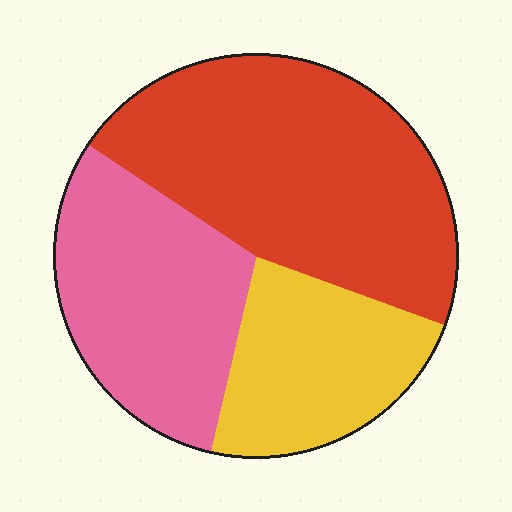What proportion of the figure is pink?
Pink covers roughly 30% of the figure.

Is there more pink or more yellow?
Pink.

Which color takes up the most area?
Red, at roughly 45%.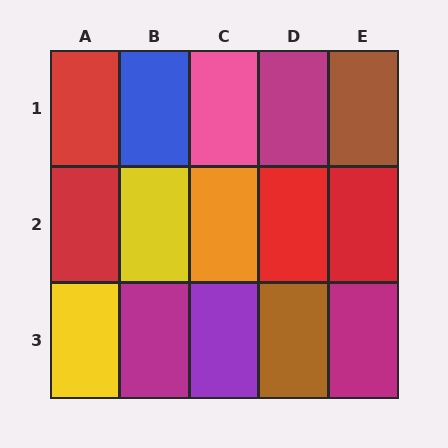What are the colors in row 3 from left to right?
Yellow, magenta, purple, brown, magenta.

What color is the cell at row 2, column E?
Red.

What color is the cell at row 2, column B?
Yellow.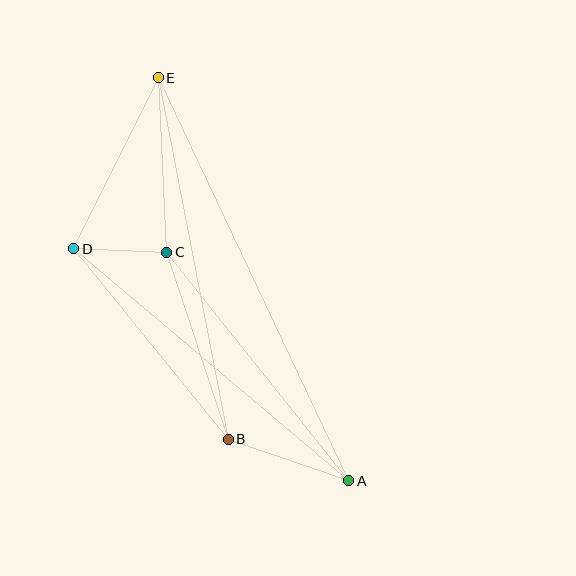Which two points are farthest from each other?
Points A and E are farthest from each other.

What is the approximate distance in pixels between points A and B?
The distance between A and B is approximately 127 pixels.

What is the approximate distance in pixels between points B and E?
The distance between B and E is approximately 368 pixels.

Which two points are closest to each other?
Points C and D are closest to each other.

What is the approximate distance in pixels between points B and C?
The distance between B and C is approximately 197 pixels.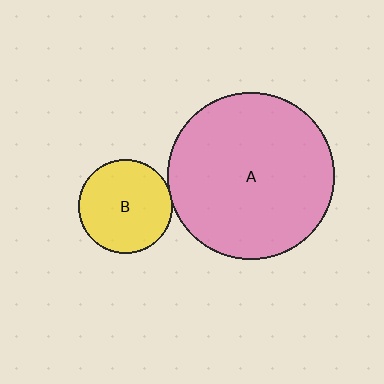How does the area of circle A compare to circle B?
Approximately 3.1 times.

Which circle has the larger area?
Circle A (pink).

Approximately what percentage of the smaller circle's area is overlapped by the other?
Approximately 5%.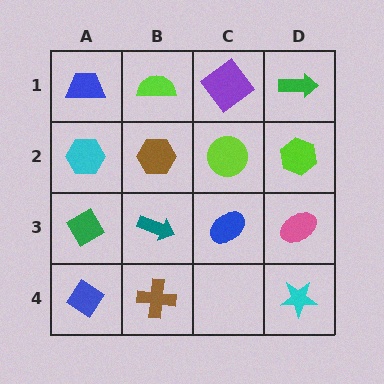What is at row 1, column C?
A purple diamond.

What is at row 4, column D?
A cyan star.